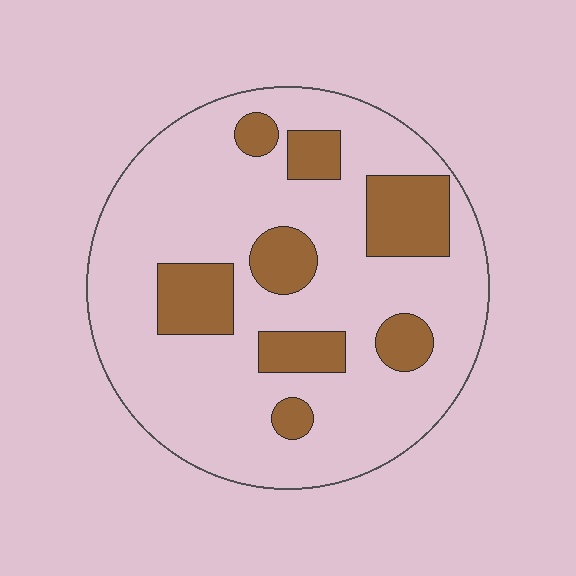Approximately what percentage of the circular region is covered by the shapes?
Approximately 20%.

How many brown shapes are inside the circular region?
8.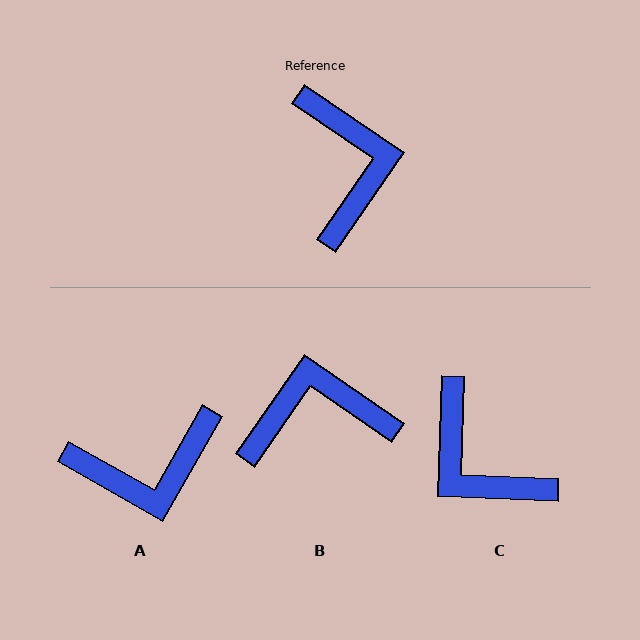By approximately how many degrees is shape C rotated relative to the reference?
Approximately 148 degrees clockwise.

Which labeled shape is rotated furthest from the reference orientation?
C, about 148 degrees away.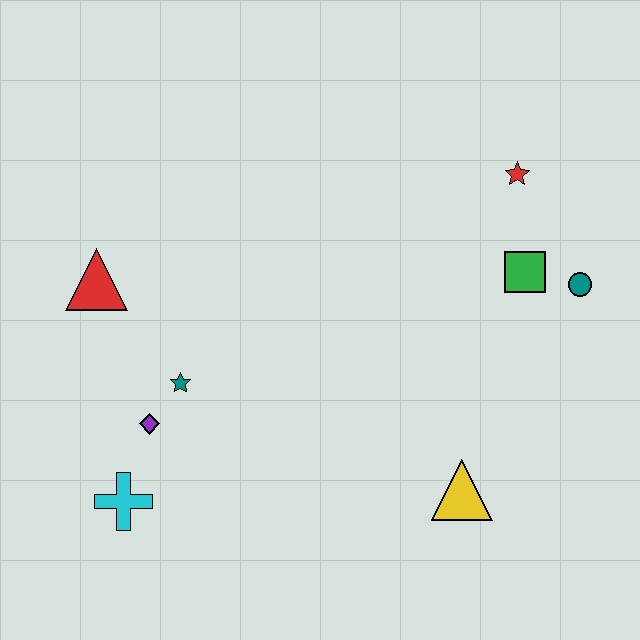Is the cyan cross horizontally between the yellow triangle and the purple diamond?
No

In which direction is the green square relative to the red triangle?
The green square is to the right of the red triangle.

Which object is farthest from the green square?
The cyan cross is farthest from the green square.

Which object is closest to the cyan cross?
The purple diamond is closest to the cyan cross.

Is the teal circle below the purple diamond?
No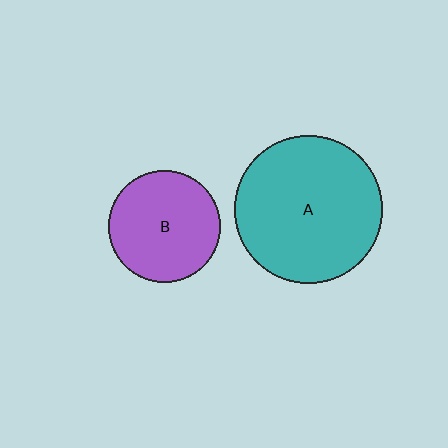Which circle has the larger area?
Circle A (teal).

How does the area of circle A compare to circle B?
Approximately 1.7 times.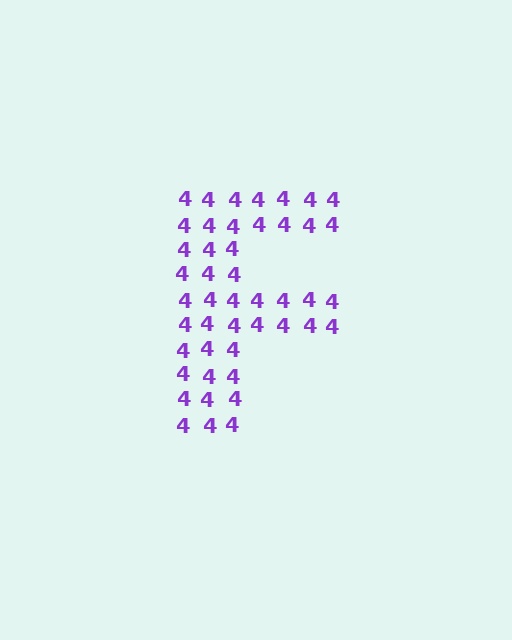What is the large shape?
The large shape is the letter F.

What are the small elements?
The small elements are digit 4's.